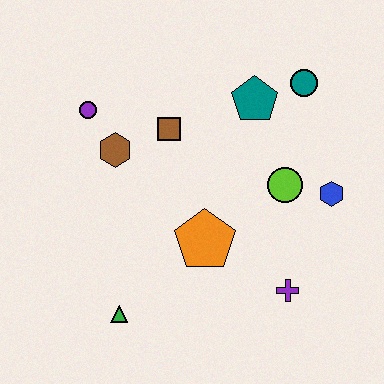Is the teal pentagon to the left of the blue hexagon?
Yes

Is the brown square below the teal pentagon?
Yes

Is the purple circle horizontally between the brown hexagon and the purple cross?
No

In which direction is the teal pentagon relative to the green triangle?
The teal pentagon is above the green triangle.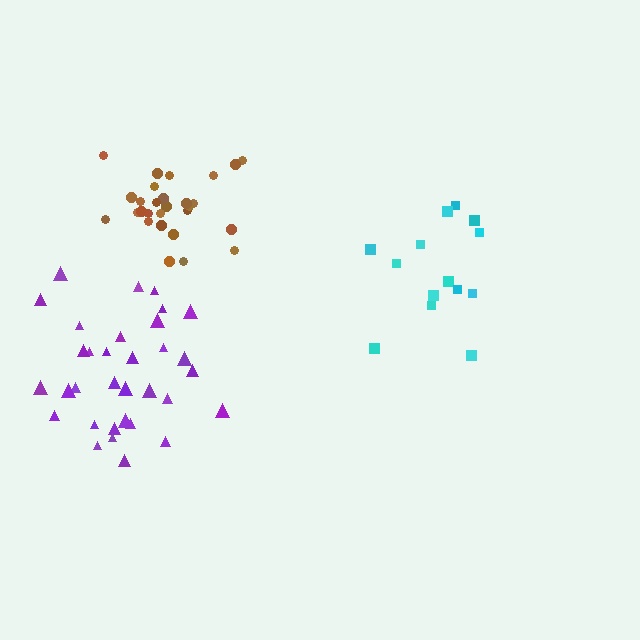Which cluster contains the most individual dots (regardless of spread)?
Purple (33).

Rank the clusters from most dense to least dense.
brown, purple, cyan.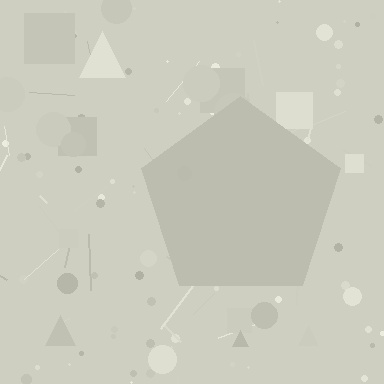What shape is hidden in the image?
A pentagon is hidden in the image.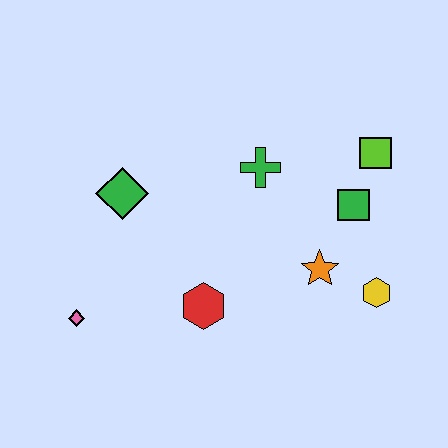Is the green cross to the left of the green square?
Yes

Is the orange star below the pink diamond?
No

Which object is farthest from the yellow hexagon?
The pink diamond is farthest from the yellow hexagon.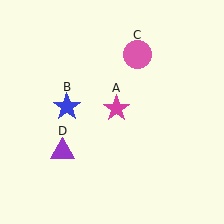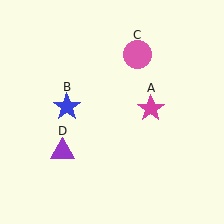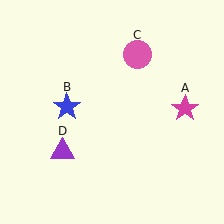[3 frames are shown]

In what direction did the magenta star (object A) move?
The magenta star (object A) moved right.